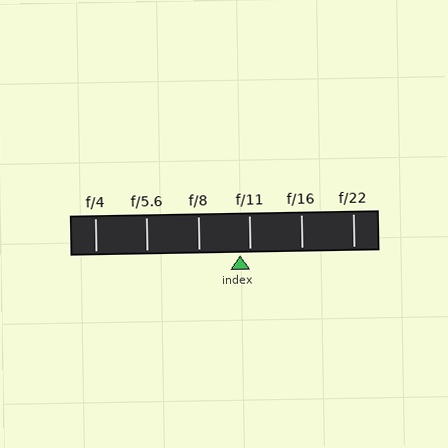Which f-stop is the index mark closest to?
The index mark is closest to f/11.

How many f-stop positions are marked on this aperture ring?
There are 6 f-stop positions marked.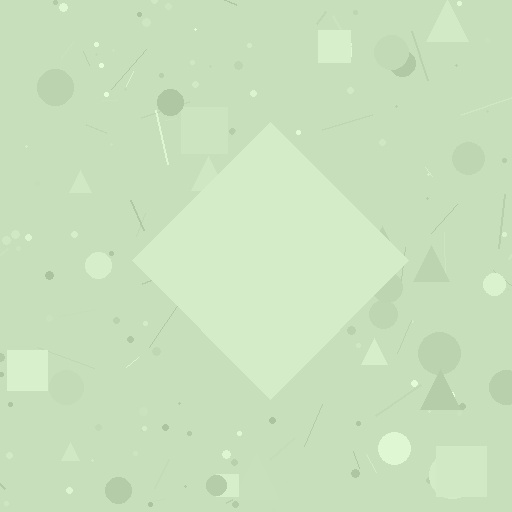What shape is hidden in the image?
A diamond is hidden in the image.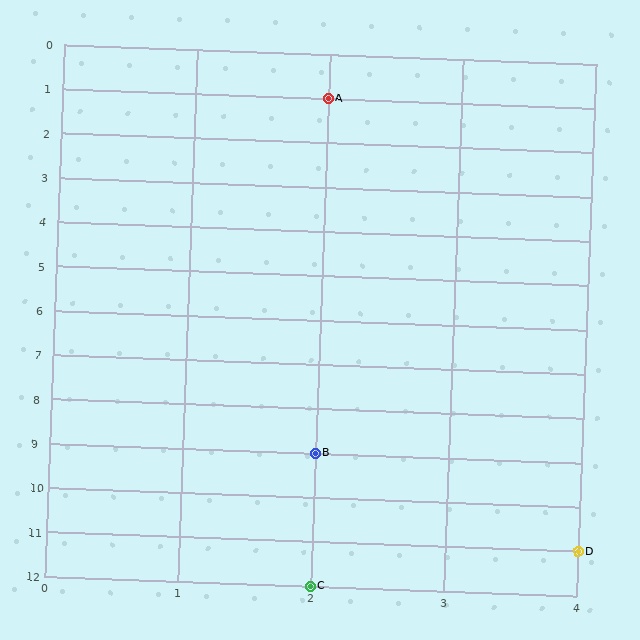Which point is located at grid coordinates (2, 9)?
Point B is at (2, 9).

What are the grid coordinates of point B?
Point B is at grid coordinates (2, 9).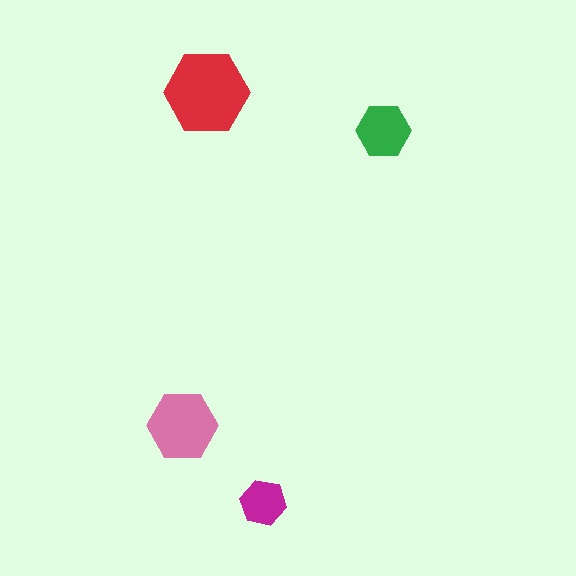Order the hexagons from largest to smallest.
the red one, the pink one, the green one, the magenta one.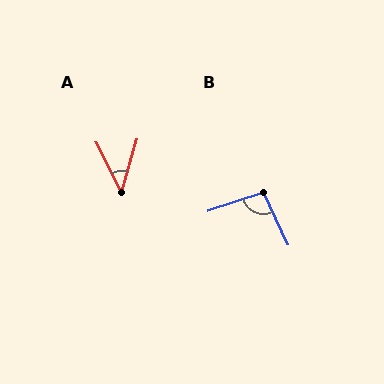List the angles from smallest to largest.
A (43°), B (96°).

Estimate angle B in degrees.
Approximately 96 degrees.